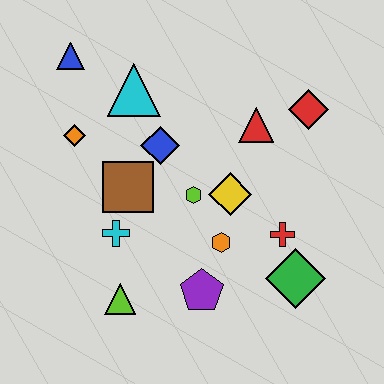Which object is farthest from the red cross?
The blue triangle is farthest from the red cross.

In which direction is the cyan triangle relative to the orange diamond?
The cyan triangle is to the right of the orange diamond.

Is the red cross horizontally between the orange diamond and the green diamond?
Yes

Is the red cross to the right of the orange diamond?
Yes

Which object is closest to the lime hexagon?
The yellow diamond is closest to the lime hexagon.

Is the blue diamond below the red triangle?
Yes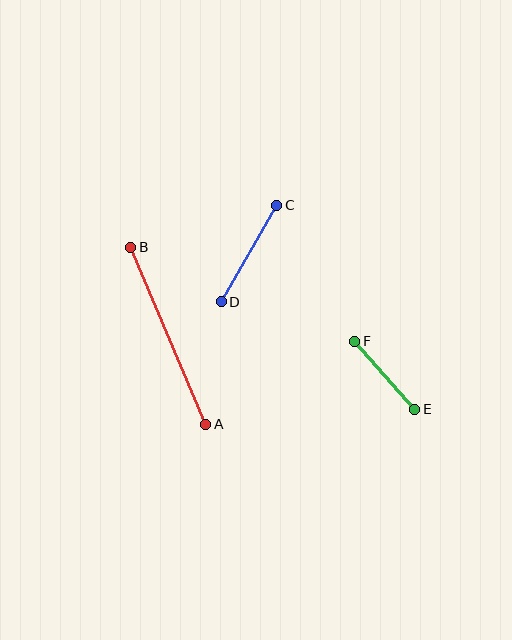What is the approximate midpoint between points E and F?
The midpoint is at approximately (385, 375) pixels.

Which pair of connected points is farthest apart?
Points A and B are farthest apart.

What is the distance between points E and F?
The distance is approximately 91 pixels.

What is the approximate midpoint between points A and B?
The midpoint is at approximately (168, 336) pixels.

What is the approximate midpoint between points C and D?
The midpoint is at approximately (249, 254) pixels.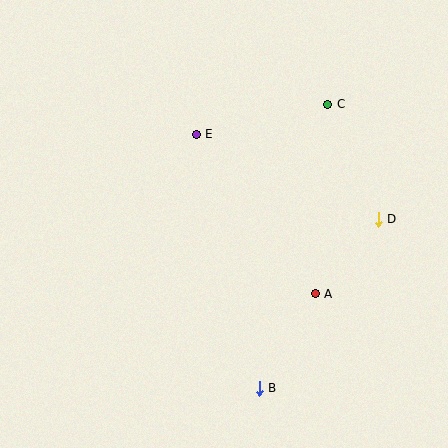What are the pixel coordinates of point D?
Point D is at (378, 219).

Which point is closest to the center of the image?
Point E at (196, 134) is closest to the center.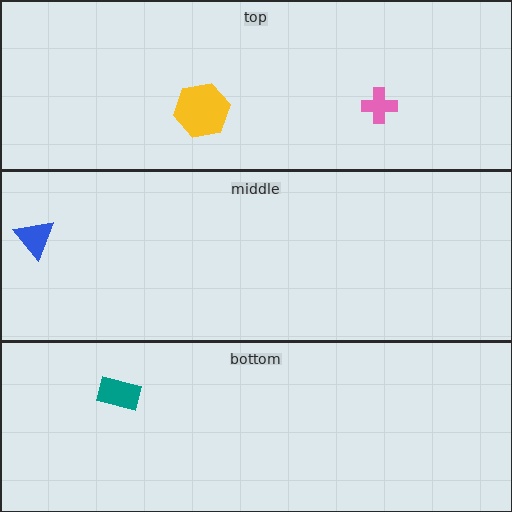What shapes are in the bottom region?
The teal rectangle.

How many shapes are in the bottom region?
1.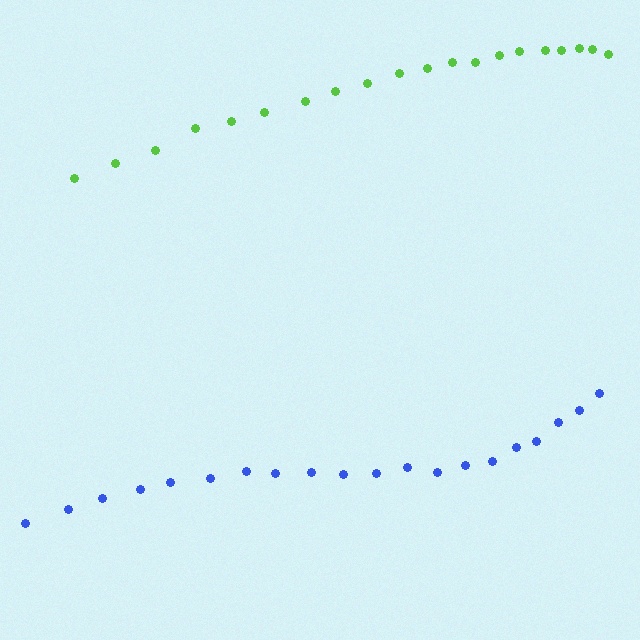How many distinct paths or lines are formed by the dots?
There are 2 distinct paths.